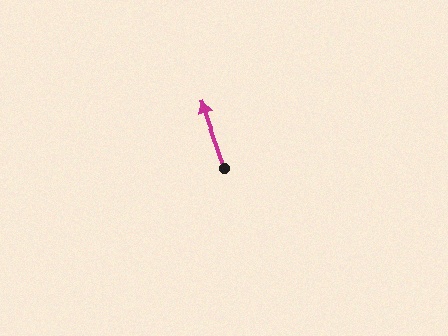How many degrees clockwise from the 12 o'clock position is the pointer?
Approximately 341 degrees.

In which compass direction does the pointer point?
North.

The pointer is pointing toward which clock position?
Roughly 11 o'clock.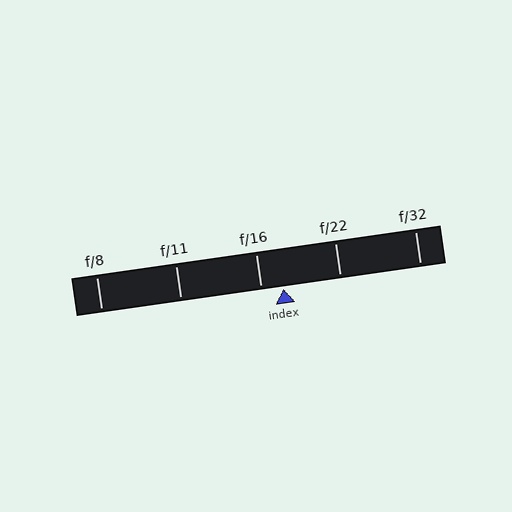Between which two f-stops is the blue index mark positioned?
The index mark is between f/16 and f/22.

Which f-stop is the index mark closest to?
The index mark is closest to f/16.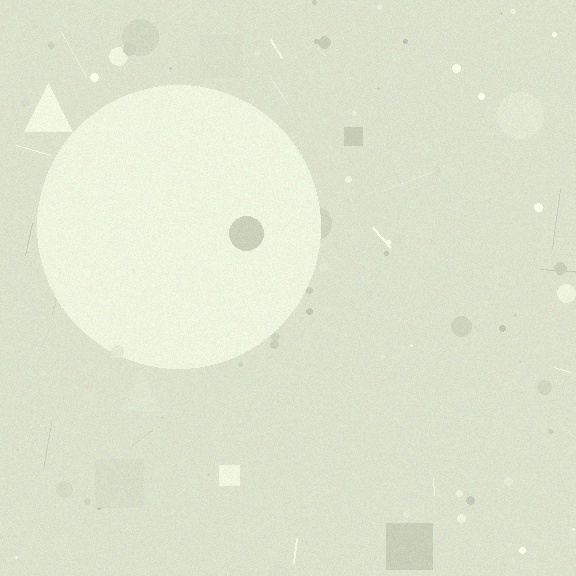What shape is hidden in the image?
A circle is hidden in the image.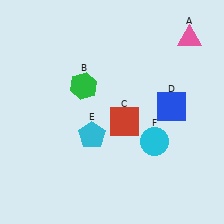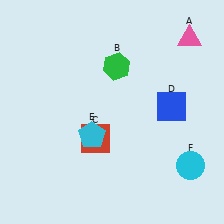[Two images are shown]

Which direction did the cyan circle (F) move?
The cyan circle (F) moved right.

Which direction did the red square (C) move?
The red square (C) moved left.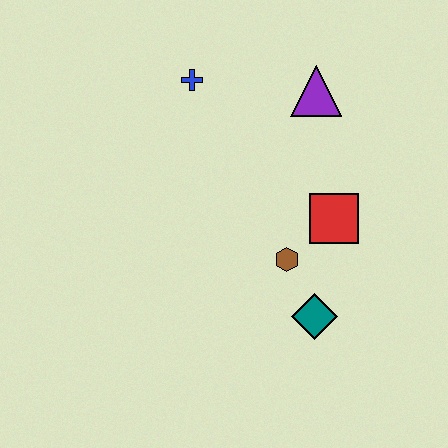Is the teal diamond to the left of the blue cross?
No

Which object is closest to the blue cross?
The purple triangle is closest to the blue cross.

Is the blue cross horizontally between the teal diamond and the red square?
No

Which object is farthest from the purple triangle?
The teal diamond is farthest from the purple triangle.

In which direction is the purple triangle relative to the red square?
The purple triangle is above the red square.